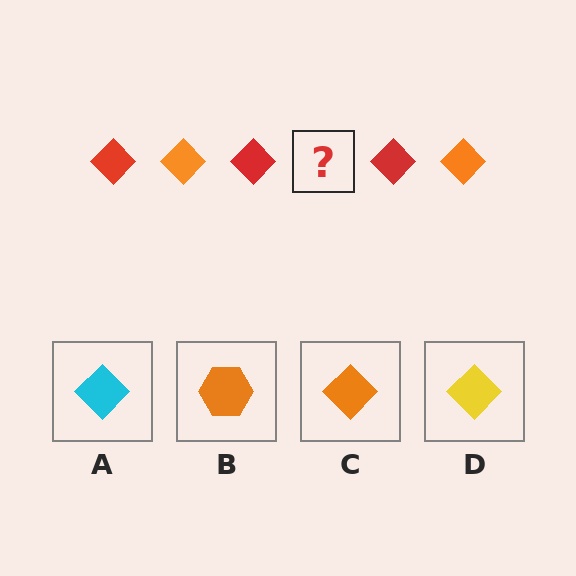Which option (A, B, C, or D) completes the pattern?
C.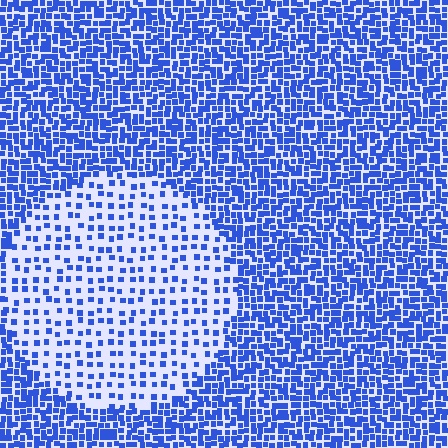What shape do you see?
I see a circle.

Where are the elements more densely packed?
The elements are more densely packed outside the circle boundary.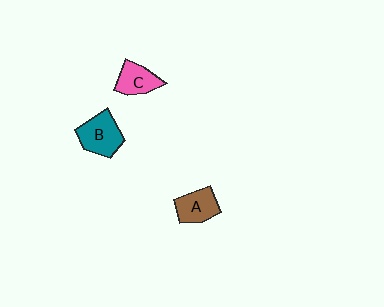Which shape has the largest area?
Shape B (teal).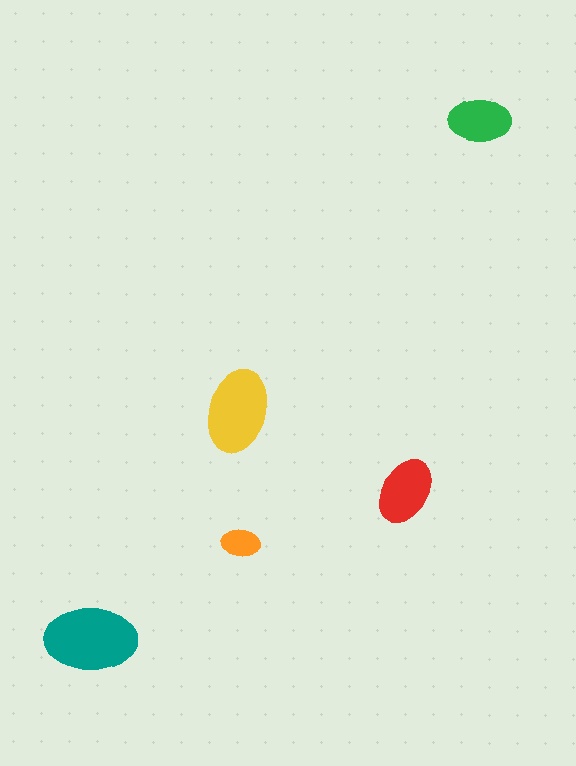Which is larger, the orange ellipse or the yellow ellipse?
The yellow one.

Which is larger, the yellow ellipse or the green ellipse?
The yellow one.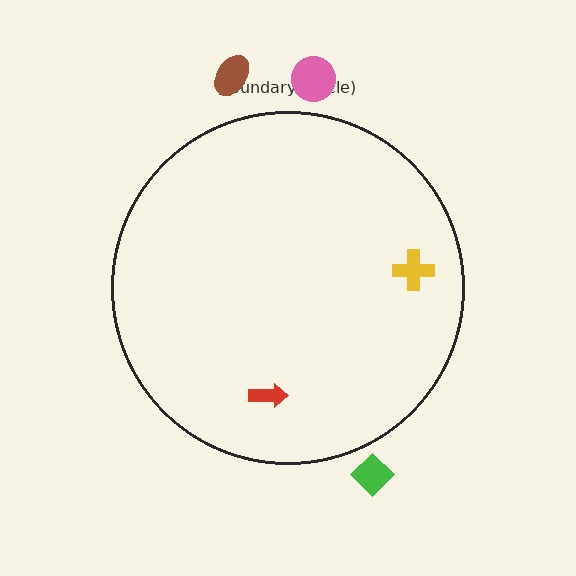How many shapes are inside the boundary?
2 inside, 3 outside.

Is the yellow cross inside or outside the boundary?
Inside.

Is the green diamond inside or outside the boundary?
Outside.